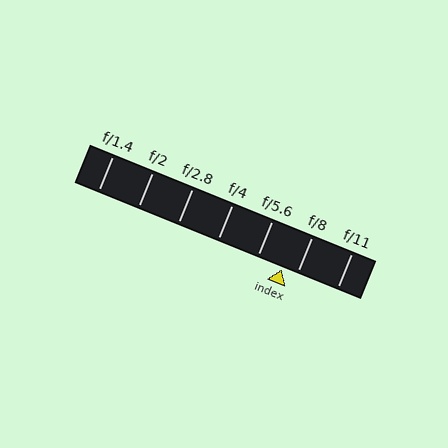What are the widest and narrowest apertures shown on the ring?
The widest aperture shown is f/1.4 and the narrowest is f/11.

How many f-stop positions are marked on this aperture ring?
There are 7 f-stop positions marked.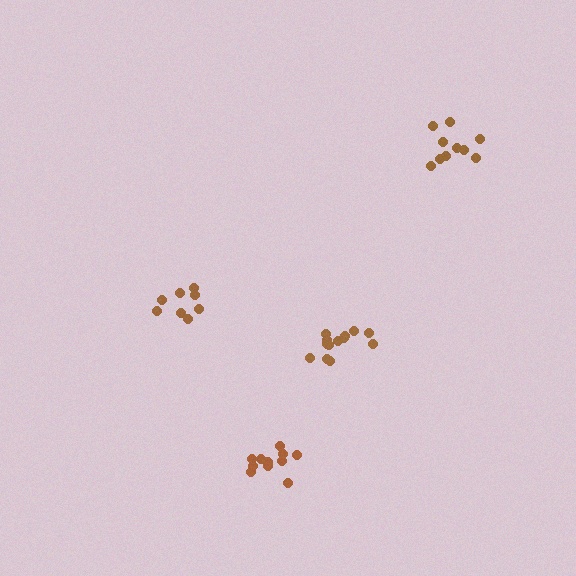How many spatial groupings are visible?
There are 4 spatial groupings.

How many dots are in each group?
Group 1: 13 dots, Group 2: 8 dots, Group 3: 11 dots, Group 4: 10 dots (42 total).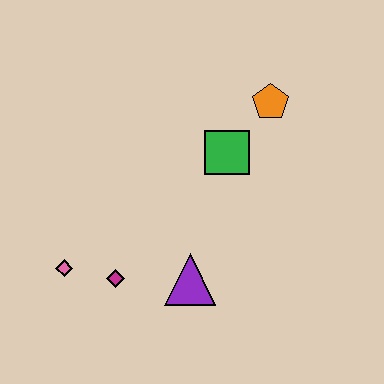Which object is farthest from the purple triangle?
The orange pentagon is farthest from the purple triangle.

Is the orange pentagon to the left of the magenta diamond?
No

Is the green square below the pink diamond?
No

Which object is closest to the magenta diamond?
The pink diamond is closest to the magenta diamond.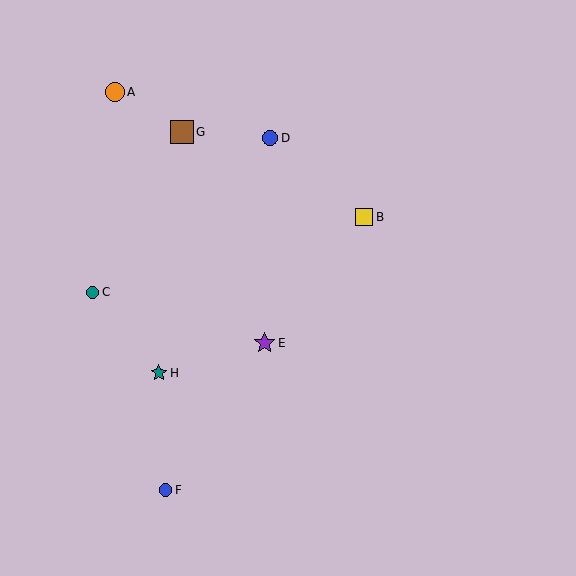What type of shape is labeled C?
Shape C is a teal circle.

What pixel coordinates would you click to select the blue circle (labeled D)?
Click at (270, 138) to select the blue circle D.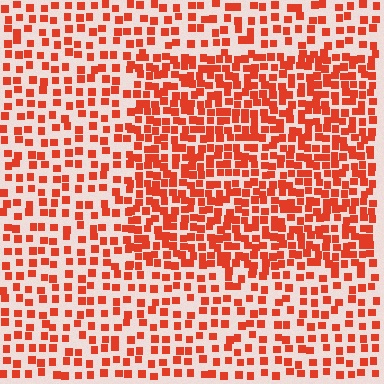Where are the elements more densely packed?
The elements are more densely packed inside the rectangle boundary.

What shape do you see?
I see a rectangle.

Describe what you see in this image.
The image contains small red elements arranged at two different densities. A rectangle-shaped region is visible where the elements are more densely packed than the surrounding area.